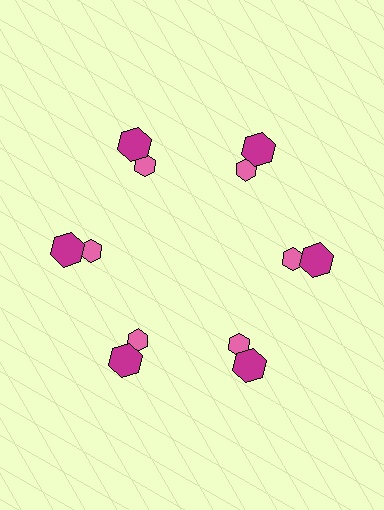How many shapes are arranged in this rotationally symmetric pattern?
There are 12 shapes, arranged in 6 groups of 2.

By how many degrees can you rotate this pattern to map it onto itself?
The pattern maps onto itself every 60 degrees of rotation.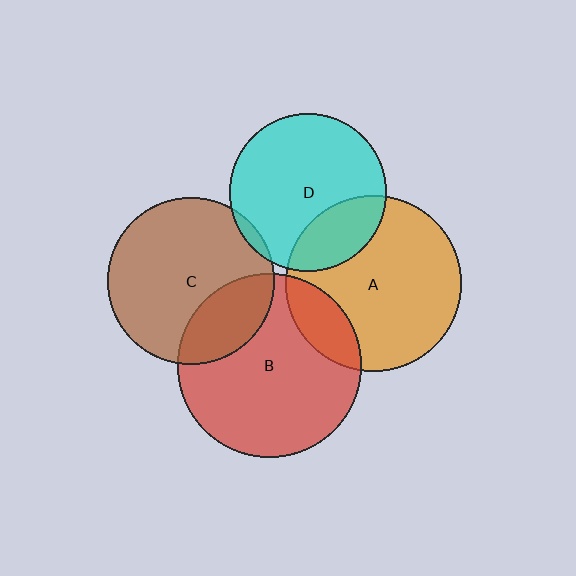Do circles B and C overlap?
Yes.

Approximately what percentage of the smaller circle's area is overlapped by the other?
Approximately 25%.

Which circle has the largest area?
Circle B (red).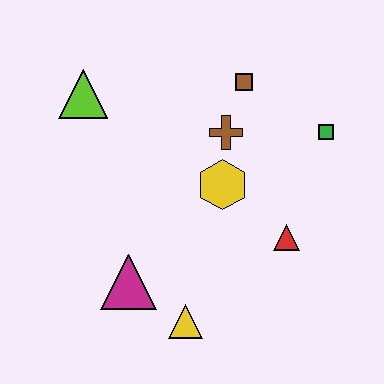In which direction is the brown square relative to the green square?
The brown square is to the left of the green square.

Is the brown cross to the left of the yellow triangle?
No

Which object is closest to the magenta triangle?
The yellow triangle is closest to the magenta triangle.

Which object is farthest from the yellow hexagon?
The lime triangle is farthest from the yellow hexagon.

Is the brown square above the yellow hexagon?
Yes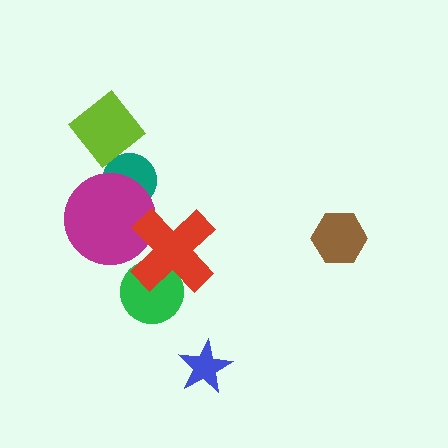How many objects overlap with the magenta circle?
2 objects overlap with the magenta circle.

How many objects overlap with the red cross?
2 objects overlap with the red cross.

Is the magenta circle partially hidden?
Yes, it is partially covered by another shape.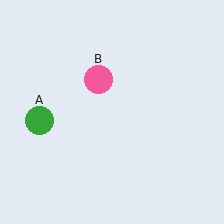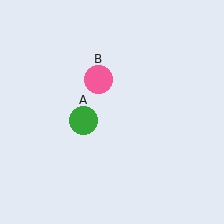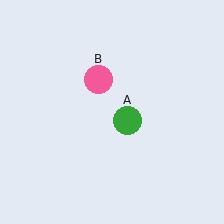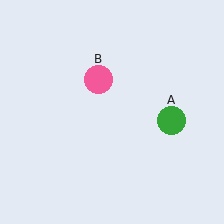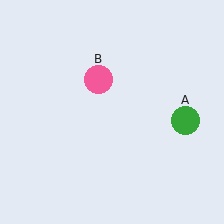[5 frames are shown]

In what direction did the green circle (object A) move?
The green circle (object A) moved right.